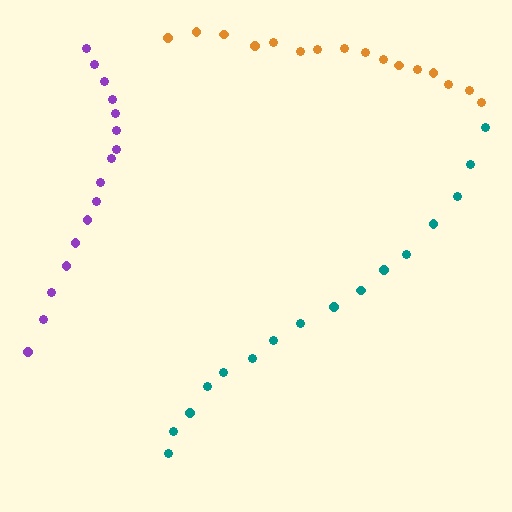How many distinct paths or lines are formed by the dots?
There are 3 distinct paths.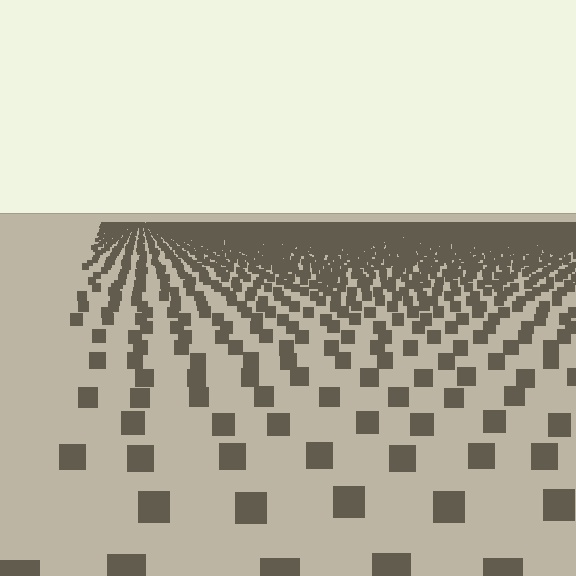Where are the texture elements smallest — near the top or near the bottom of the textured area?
Near the top.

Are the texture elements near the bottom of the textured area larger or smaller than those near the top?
Larger. Near the bottom, elements are closer to the viewer and appear at a bigger on-screen size.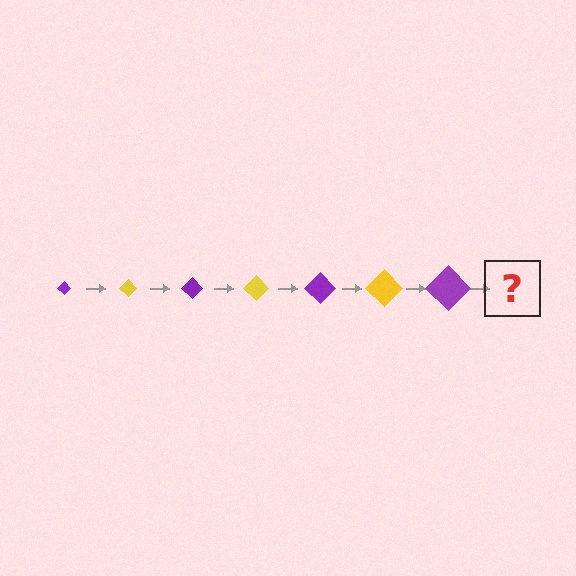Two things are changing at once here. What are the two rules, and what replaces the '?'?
The two rules are that the diamond grows larger each step and the color cycles through purple and yellow. The '?' should be a yellow diamond, larger than the previous one.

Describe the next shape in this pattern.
It should be a yellow diamond, larger than the previous one.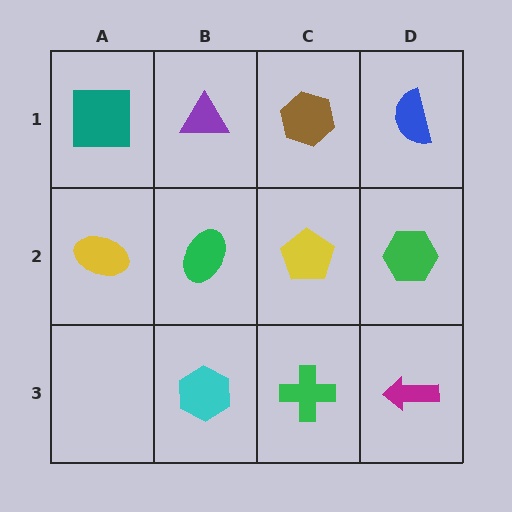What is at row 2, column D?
A green hexagon.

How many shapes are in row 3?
3 shapes.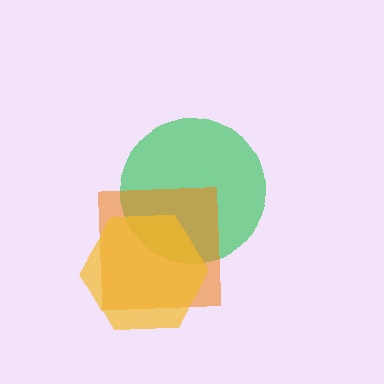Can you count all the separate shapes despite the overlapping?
Yes, there are 3 separate shapes.